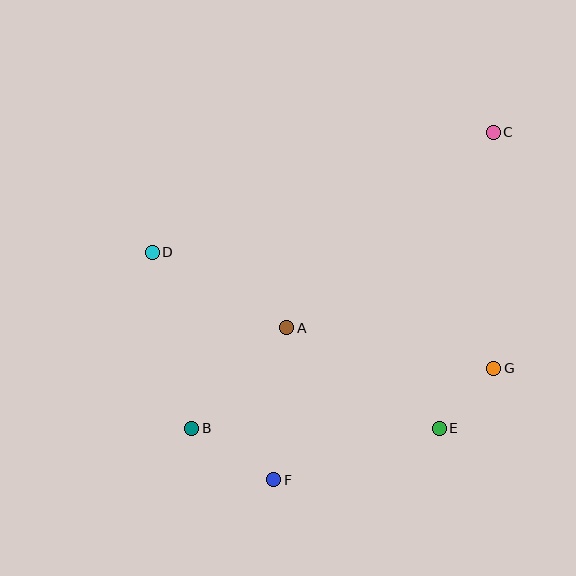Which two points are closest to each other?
Points E and G are closest to each other.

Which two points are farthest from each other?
Points B and C are farthest from each other.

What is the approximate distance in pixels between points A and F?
The distance between A and F is approximately 153 pixels.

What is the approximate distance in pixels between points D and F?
The distance between D and F is approximately 258 pixels.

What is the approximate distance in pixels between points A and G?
The distance between A and G is approximately 211 pixels.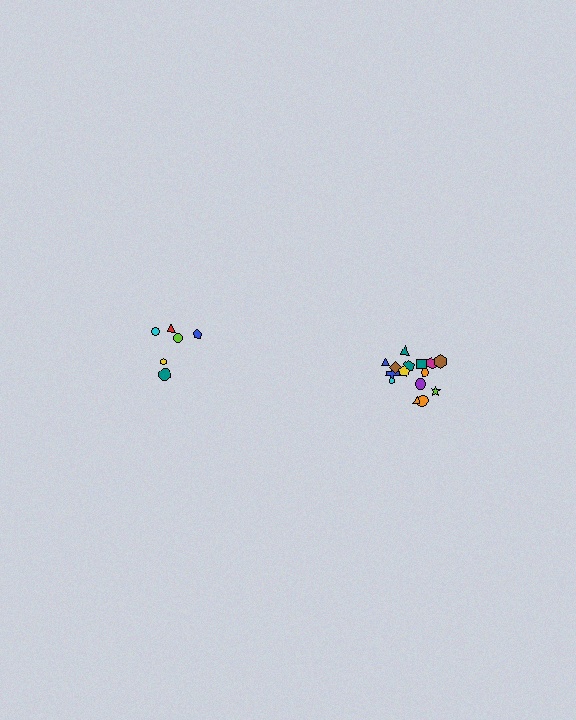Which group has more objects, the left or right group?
The right group.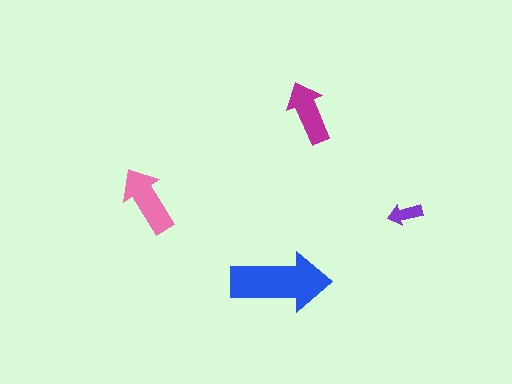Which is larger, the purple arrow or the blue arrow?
The blue one.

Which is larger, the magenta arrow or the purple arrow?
The magenta one.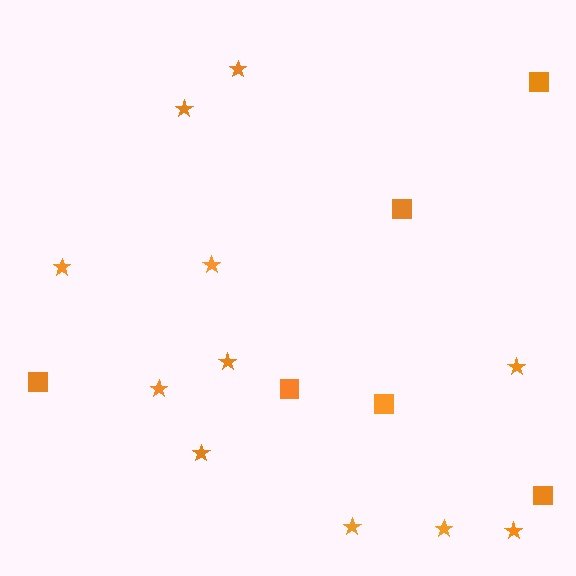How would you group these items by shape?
There are 2 groups: one group of stars (11) and one group of squares (6).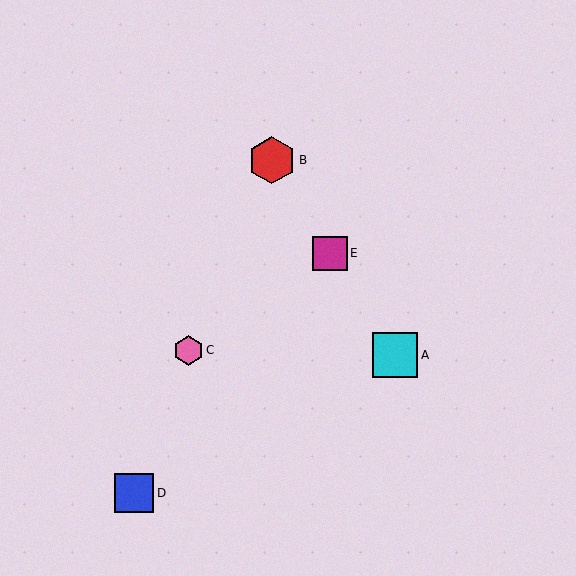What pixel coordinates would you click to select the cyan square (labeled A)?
Click at (395, 355) to select the cyan square A.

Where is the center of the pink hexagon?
The center of the pink hexagon is at (189, 350).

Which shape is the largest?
The red hexagon (labeled B) is the largest.